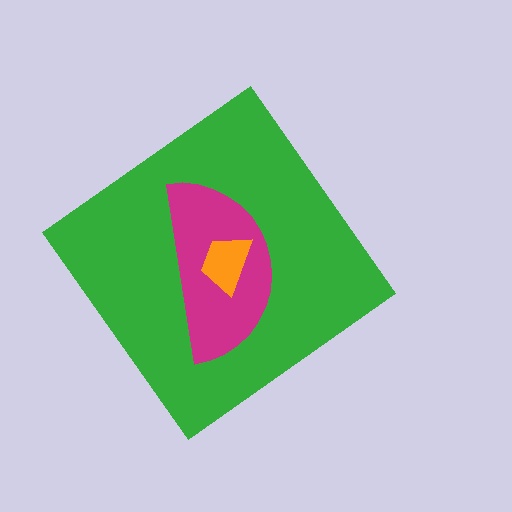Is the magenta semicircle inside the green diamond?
Yes.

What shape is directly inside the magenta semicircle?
The orange trapezoid.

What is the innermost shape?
The orange trapezoid.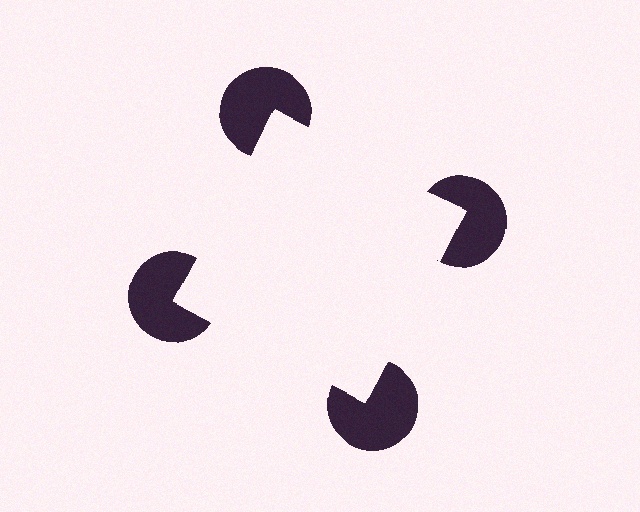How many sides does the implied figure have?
4 sides.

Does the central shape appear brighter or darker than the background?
It typically appears slightly brighter than the background, even though no actual brightness change is drawn.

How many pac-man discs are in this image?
There are 4 — one at each vertex of the illusory square.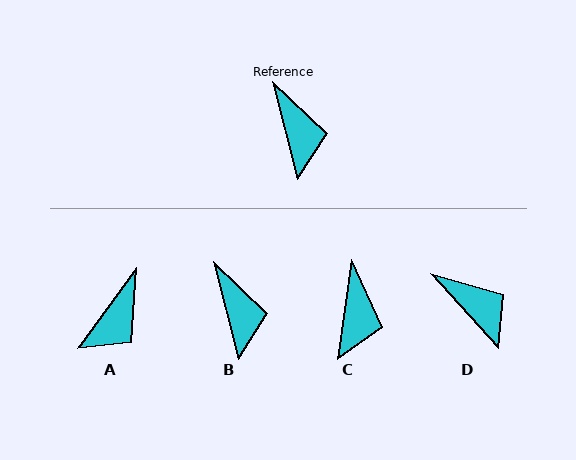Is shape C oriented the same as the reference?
No, it is off by about 22 degrees.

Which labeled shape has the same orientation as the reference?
B.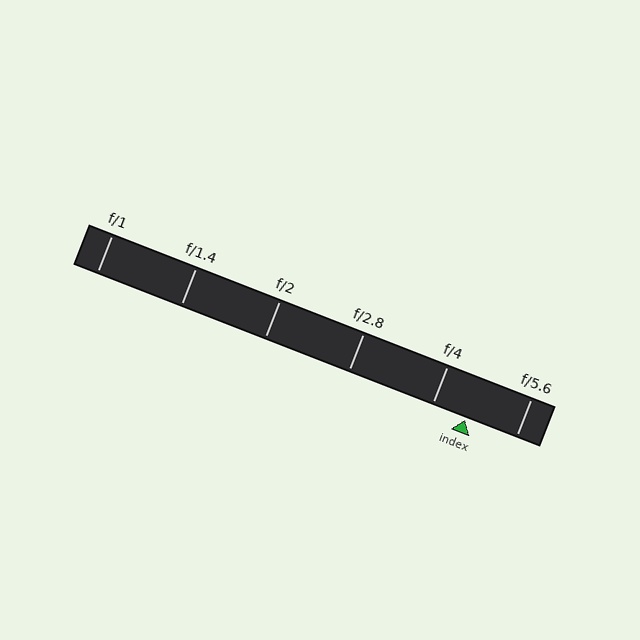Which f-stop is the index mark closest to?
The index mark is closest to f/4.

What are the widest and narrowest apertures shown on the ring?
The widest aperture shown is f/1 and the narrowest is f/5.6.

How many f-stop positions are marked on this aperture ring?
There are 6 f-stop positions marked.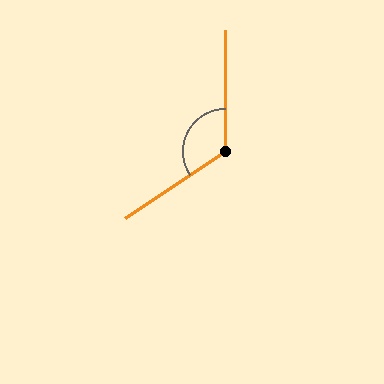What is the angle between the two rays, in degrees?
Approximately 124 degrees.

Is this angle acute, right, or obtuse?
It is obtuse.